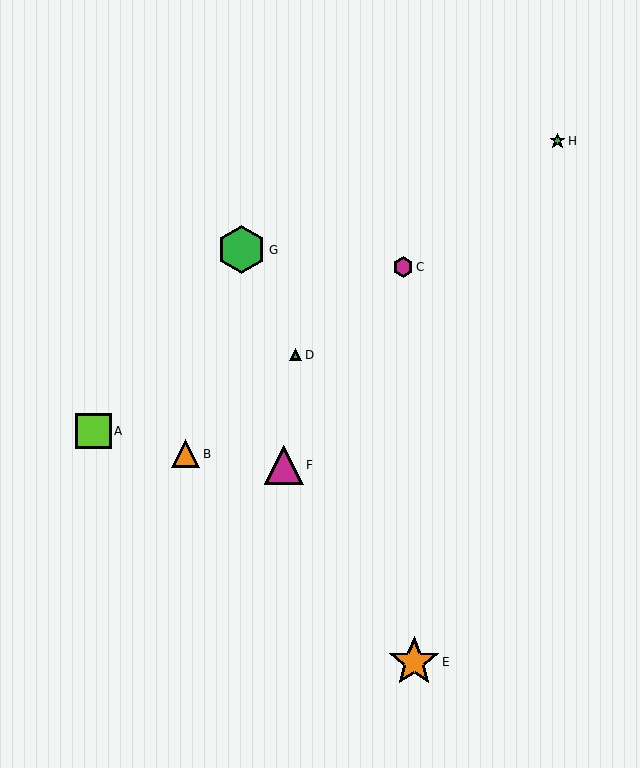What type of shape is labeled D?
Shape D is a green triangle.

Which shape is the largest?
The orange star (labeled E) is the largest.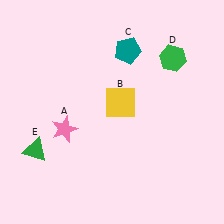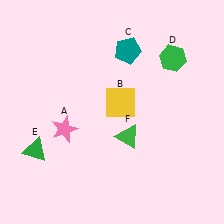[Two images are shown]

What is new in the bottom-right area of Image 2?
A green triangle (F) was added in the bottom-right area of Image 2.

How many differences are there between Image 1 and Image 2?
There is 1 difference between the two images.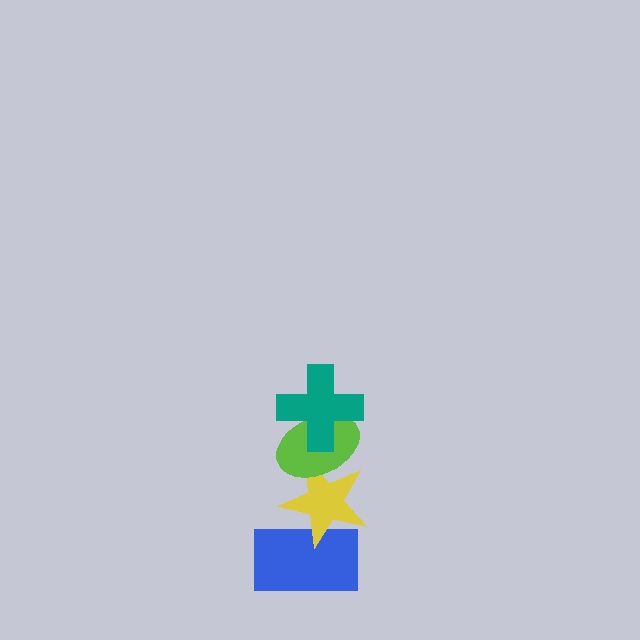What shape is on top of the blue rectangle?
The yellow star is on top of the blue rectangle.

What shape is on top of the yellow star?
The lime ellipse is on top of the yellow star.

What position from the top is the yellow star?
The yellow star is 3rd from the top.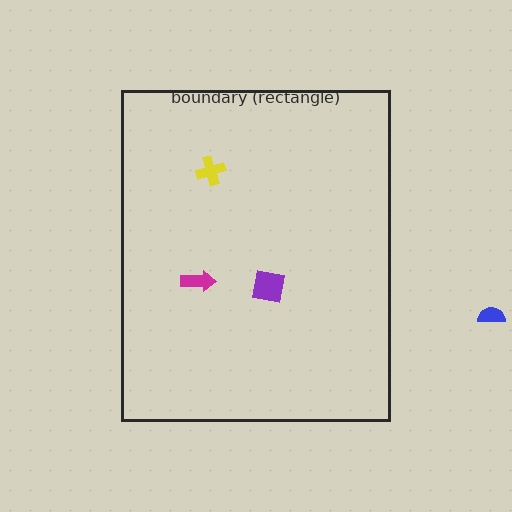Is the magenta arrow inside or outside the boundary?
Inside.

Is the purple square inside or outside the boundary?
Inside.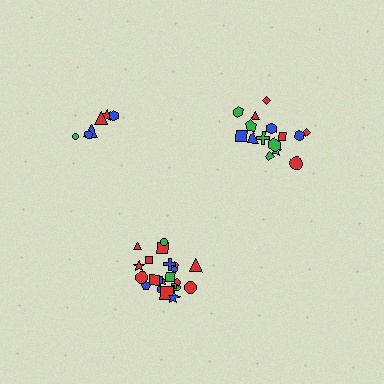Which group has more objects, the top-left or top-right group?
The top-right group.